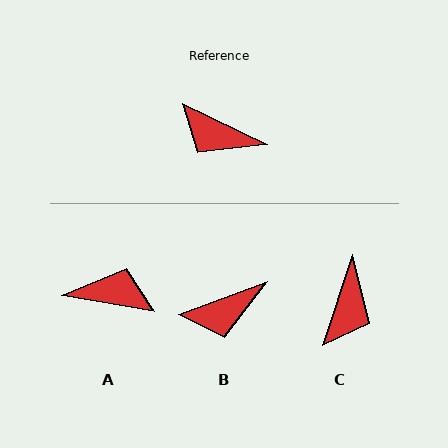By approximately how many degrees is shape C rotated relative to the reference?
Approximately 97 degrees counter-clockwise.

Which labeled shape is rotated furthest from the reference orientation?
A, about 164 degrees away.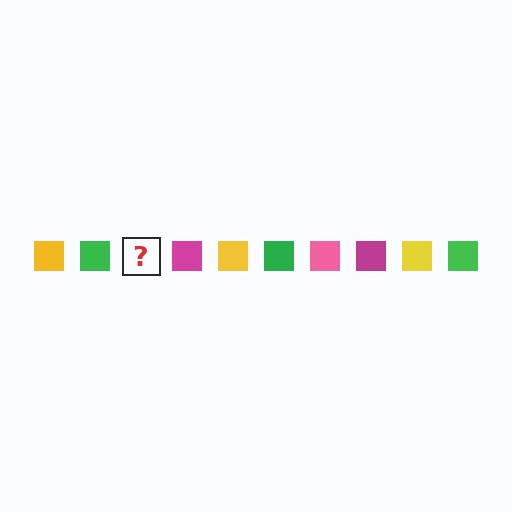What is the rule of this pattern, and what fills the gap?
The rule is that the pattern cycles through yellow, green, pink, magenta squares. The gap should be filled with a pink square.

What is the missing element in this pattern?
The missing element is a pink square.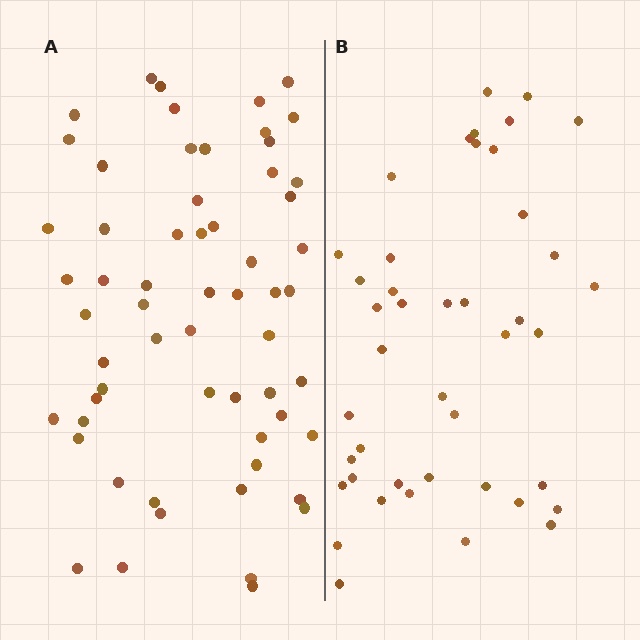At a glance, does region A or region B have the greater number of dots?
Region A (the left region) has more dots.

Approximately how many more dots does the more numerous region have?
Region A has approximately 15 more dots than region B.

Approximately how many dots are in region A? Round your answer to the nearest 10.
About 60 dots.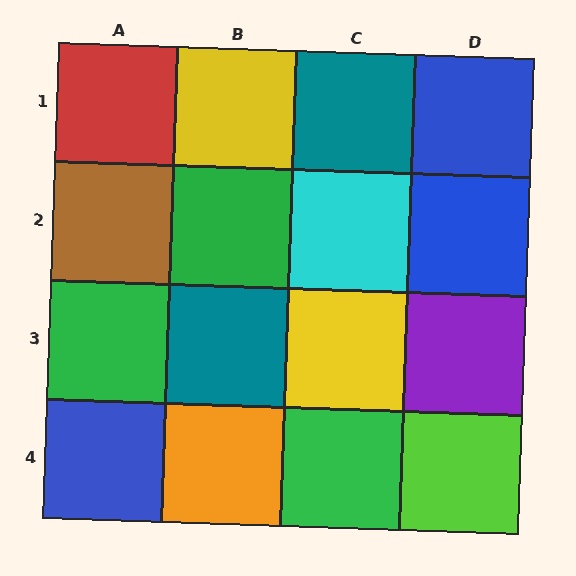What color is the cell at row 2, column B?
Green.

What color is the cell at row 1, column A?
Red.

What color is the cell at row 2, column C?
Cyan.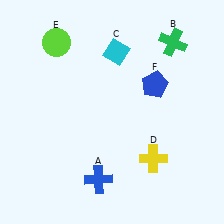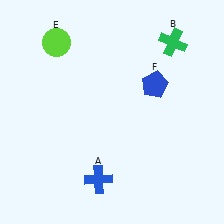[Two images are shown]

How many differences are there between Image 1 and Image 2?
There are 2 differences between the two images.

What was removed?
The yellow cross (D), the cyan diamond (C) were removed in Image 2.